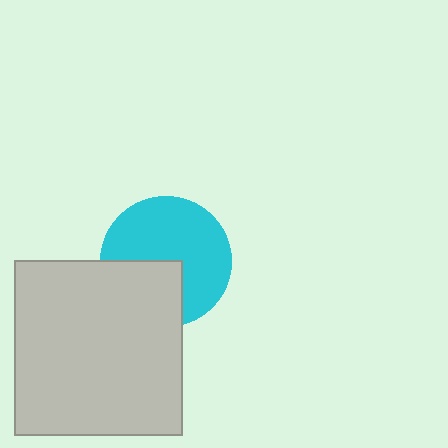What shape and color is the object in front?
The object in front is a light gray rectangle.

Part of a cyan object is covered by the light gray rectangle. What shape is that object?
It is a circle.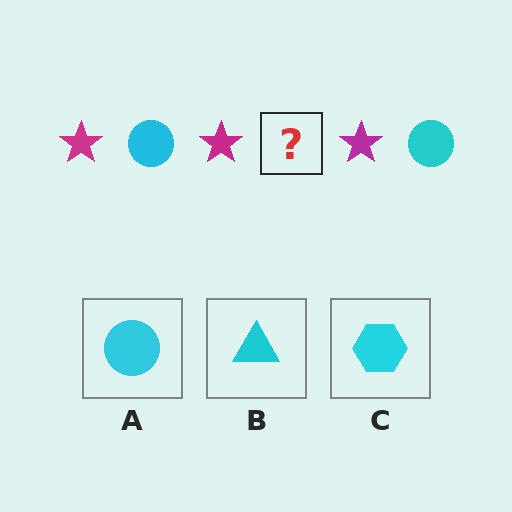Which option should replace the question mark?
Option A.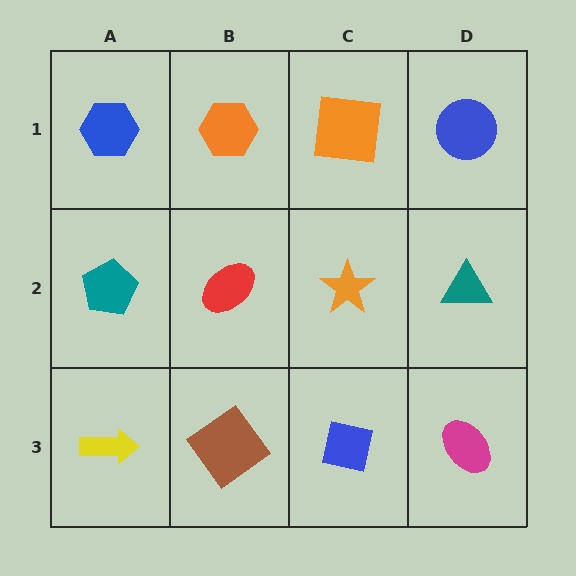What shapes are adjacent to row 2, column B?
An orange hexagon (row 1, column B), a brown diamond (row 3, column B), a teal pentagon (row 2, column A), an orange star (row 2, column C).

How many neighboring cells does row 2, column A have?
3.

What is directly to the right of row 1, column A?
An orange hexagon.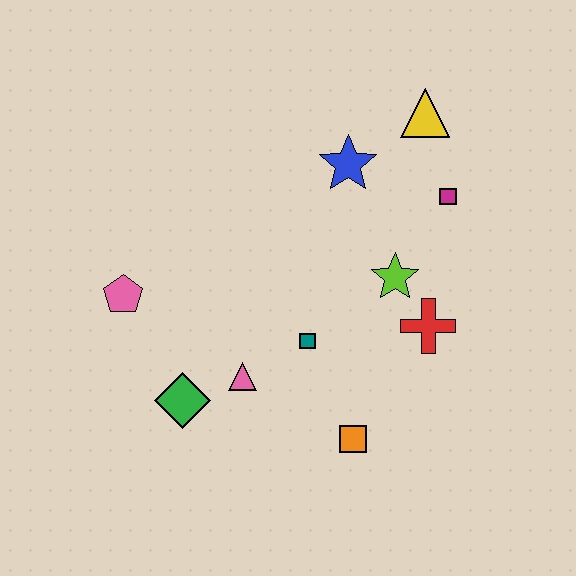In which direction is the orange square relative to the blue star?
The orange square is below the blue star.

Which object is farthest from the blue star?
The green diamond is farthest from the blue star.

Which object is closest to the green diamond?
The pink triangle is closest to the green diamond.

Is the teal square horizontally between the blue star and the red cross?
No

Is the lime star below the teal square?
No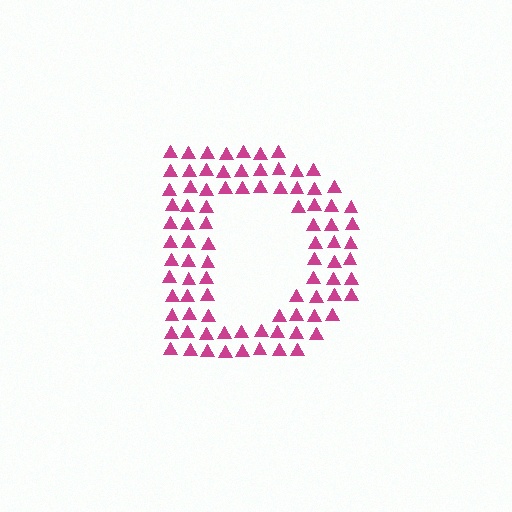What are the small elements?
The small elements are triangles.